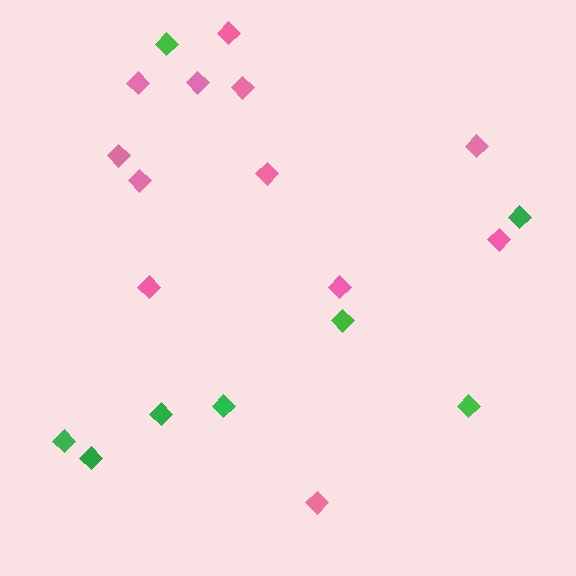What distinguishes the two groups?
There are 2 groups: one group of pink diamonds (12) and one group of green diamonds (8).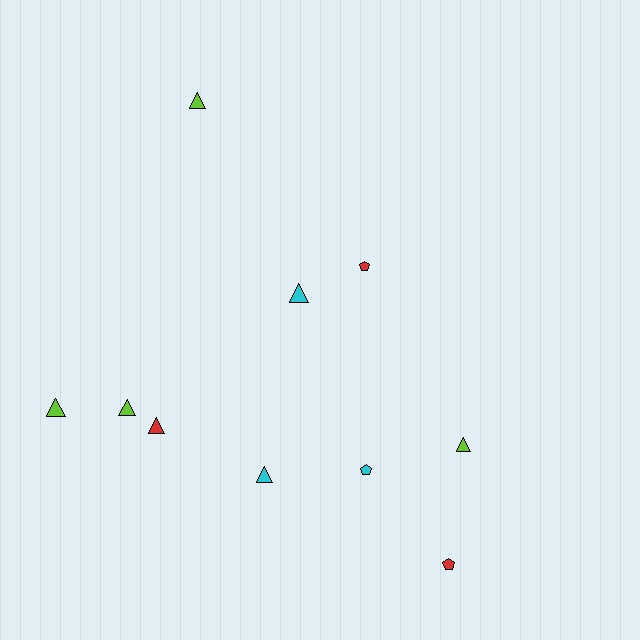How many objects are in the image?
There are 10 objects.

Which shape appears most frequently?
Triangle, with 7 objects.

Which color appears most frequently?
Lime, with 4 objects.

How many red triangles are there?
There is 1 red triangle.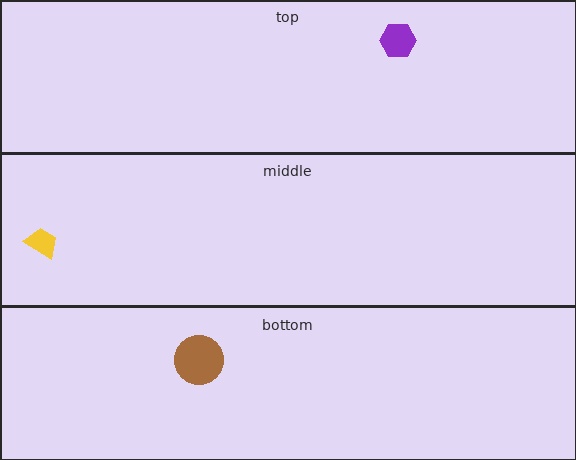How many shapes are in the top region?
1.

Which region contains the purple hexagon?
The top region.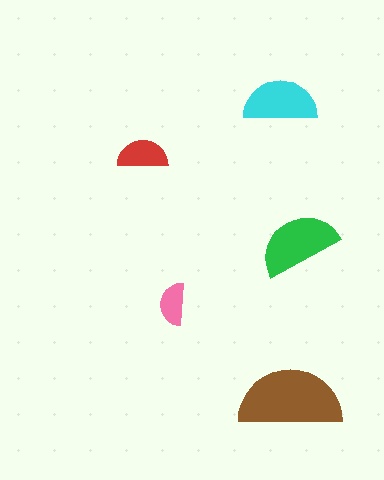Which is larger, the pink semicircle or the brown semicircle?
The brown one.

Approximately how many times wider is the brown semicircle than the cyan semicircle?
About 1.5 times wider.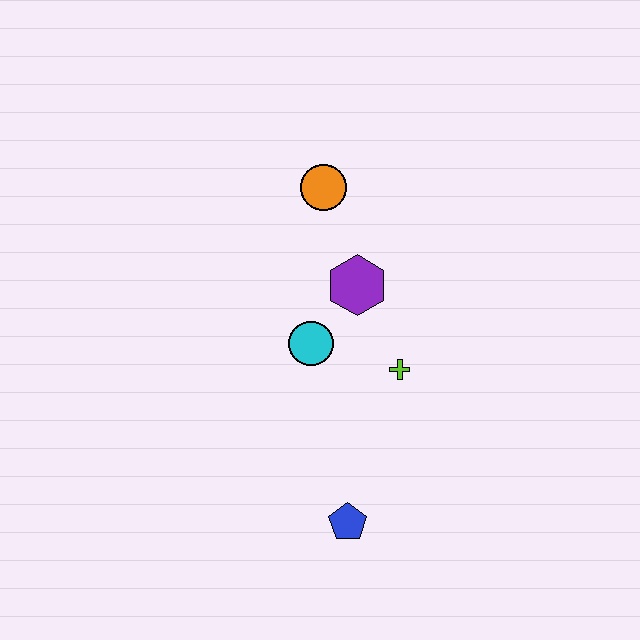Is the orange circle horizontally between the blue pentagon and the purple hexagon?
No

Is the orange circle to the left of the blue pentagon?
Yes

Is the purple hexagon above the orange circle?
No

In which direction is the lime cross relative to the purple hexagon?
The lime cross is below the purple hexagon.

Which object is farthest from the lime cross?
The orange circle is farthest from the lime cross.